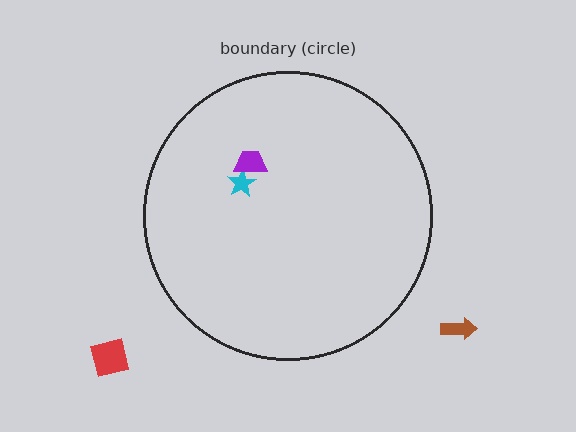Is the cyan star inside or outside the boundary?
Inside.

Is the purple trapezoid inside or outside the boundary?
Inside.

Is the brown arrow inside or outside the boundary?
Outside.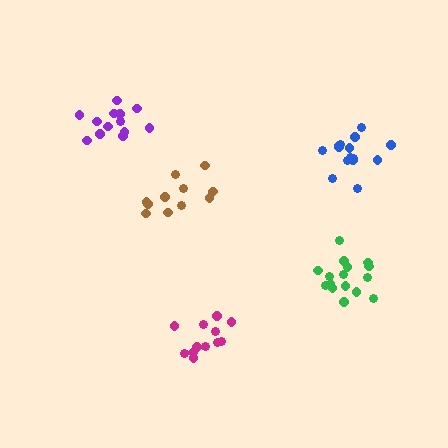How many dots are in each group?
Group 1: 12 dots, Group 2: 16 dots, Group 3: 11 dots, Group 4: 13 dots, Group 5: 16 dots (68 total).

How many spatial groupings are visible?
There are 5 spatial groupings.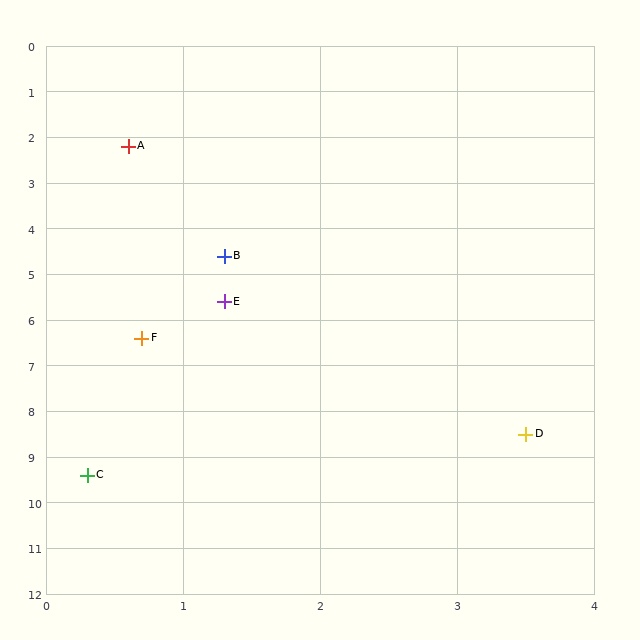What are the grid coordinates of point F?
Point F is at approximately (0.7, 6.4).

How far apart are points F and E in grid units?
Points F and E are about 1.0 grid units apart.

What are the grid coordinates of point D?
Point D is at approximately (3.5, 8.5).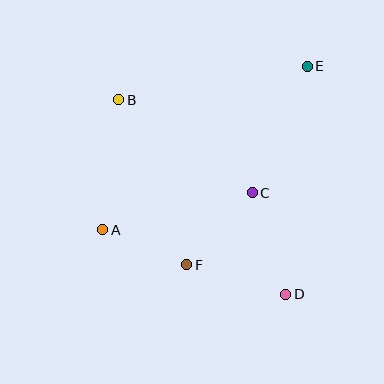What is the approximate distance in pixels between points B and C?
The distance between B and C is approximately 163 pixels.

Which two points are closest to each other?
Points A and F are closest to each other.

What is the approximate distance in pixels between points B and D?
The distance between B and D is approximately 256 pixels.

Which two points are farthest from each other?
Points A and E are farthest from each other.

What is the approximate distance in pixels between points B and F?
The distance between B and F is approximately 178 pixels.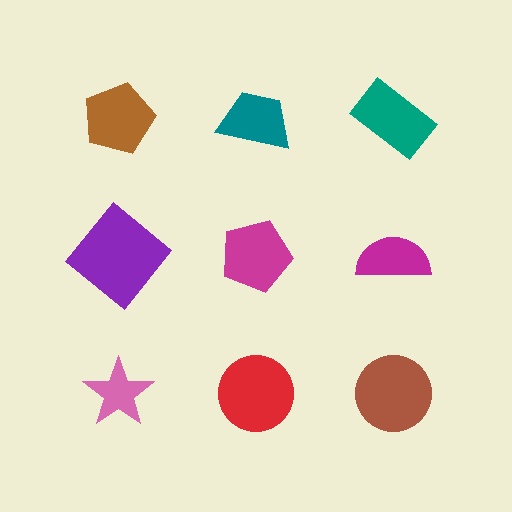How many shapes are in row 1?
3 shapes.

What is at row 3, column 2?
A red circle.